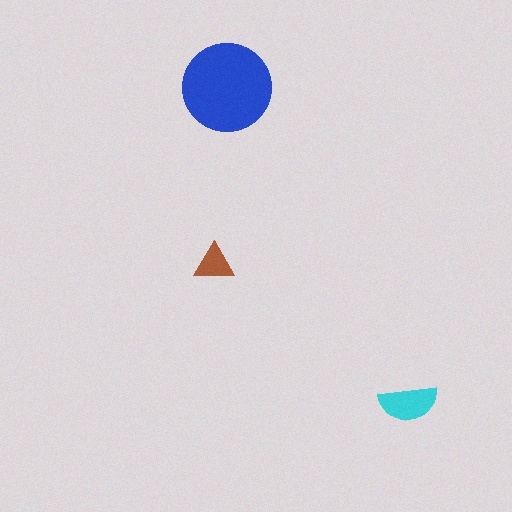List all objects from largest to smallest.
The blue circle, the cyan semicircle, the brown triangle.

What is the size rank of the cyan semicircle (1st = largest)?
2nd.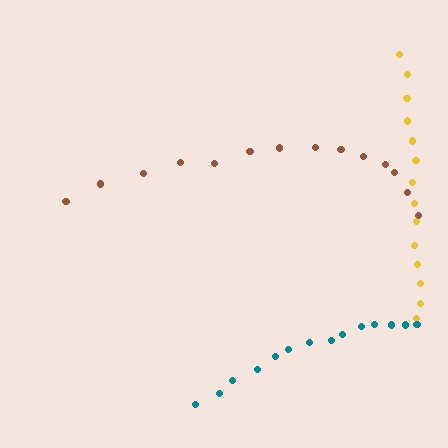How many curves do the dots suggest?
There are 3 distinct paths.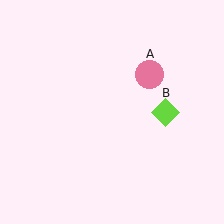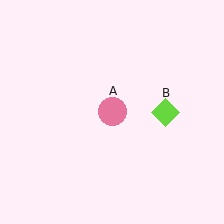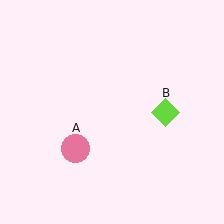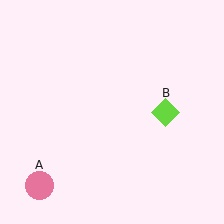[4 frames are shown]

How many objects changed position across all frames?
1 object changed position: pink circle (object A).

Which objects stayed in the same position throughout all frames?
Lime diamond (object B) remained stationary.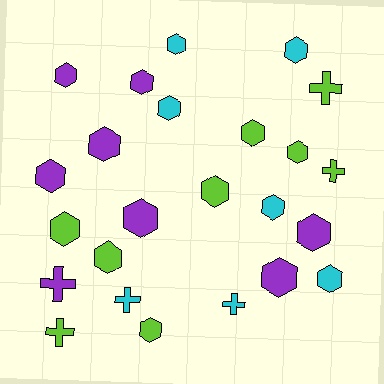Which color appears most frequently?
Lime, with 9 objects.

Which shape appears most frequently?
Hexagon, with 18 objects.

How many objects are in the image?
There are 24 objects.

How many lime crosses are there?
There are 3 lime crosses.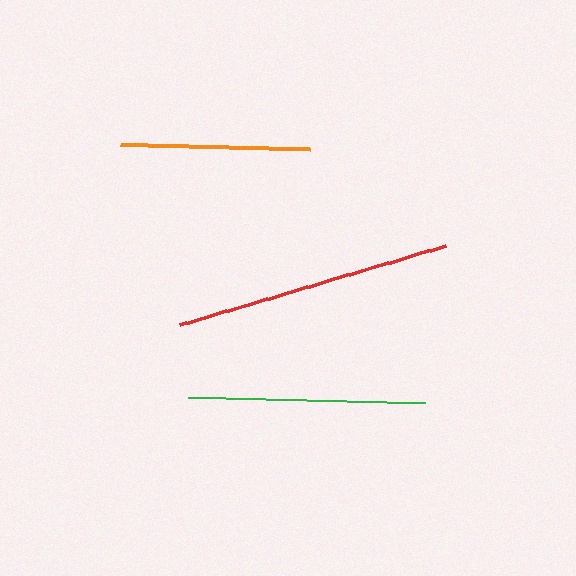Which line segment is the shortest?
The orange line is the shortest at approximately 190 pixels.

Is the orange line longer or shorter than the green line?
The green line is longer than the orange line.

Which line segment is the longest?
The red line is the longest at approximately 278 pixels.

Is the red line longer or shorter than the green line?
The red line is longer than the green line.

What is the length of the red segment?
The red segment is approximately 278 pixels long.